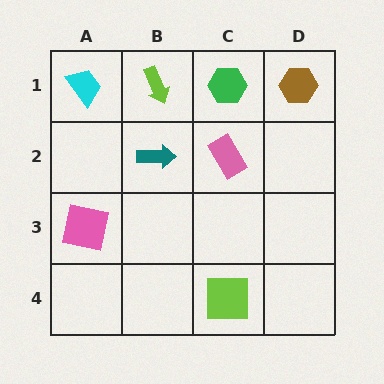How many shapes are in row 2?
2 shapes.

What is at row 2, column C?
A pink rectangle.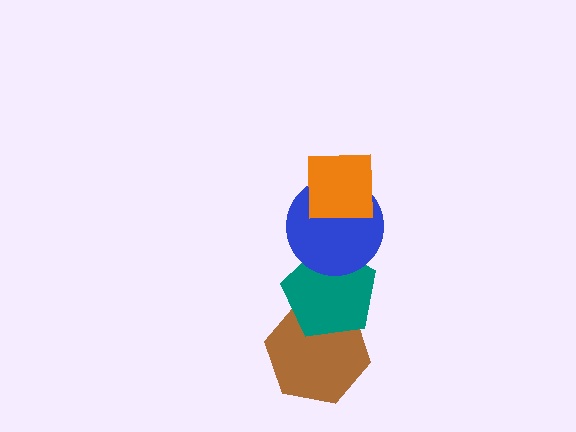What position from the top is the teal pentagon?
The teal pentagon is 3rd from the top.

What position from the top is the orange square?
The orange square is 1st from the top.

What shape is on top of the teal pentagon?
The blue circle is on top of the teal pentagon.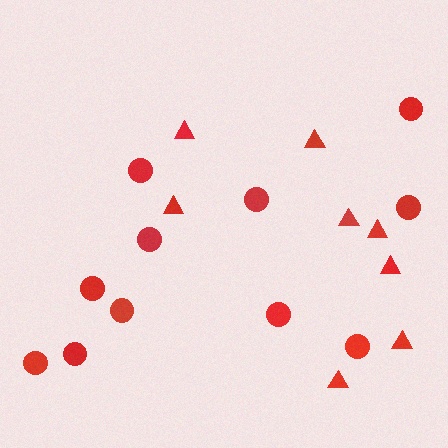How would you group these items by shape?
There are 2 groups: one group of circles (11) and one group of triangles (8).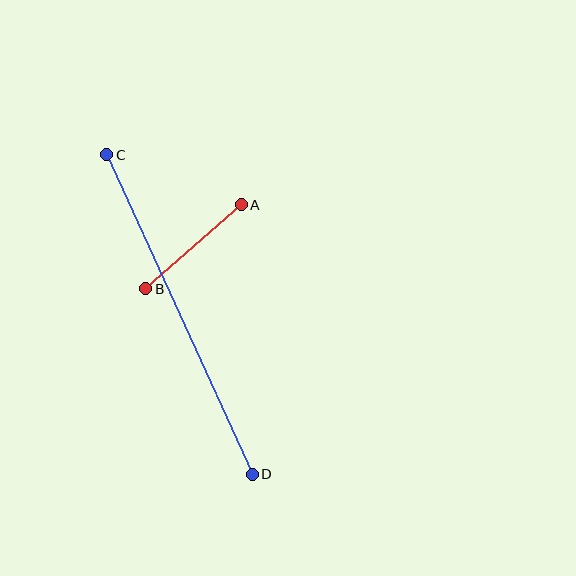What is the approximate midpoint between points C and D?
The midpoint is at approximately (179, 315) pixels.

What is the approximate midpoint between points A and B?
The midpoint is at approximately (193, 247) pixels.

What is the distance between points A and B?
The distance is approximately 127 pixels.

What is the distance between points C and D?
The distance is approximately 351 pixels.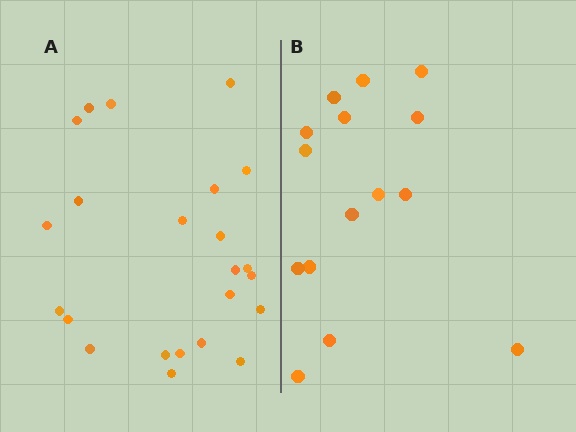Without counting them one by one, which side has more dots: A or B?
Region A (the left region) has more dots.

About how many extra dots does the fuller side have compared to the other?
Region A has roughly 8 or so more dots than region B.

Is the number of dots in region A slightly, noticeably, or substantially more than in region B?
Region A has substantially more. The ratio is roughly 1.5 to 1.